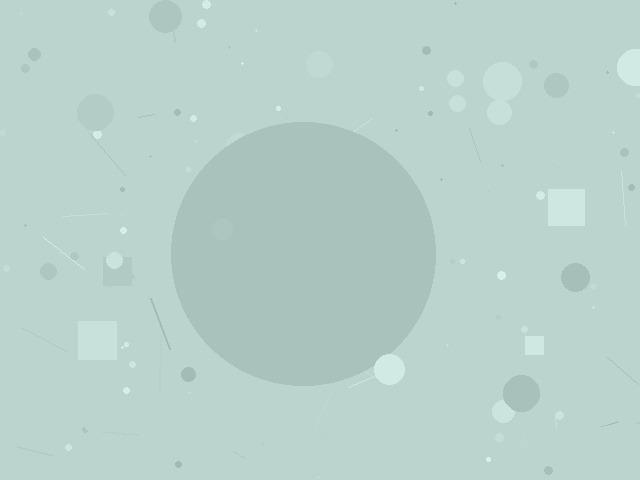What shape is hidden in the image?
A circle is hidden in the image.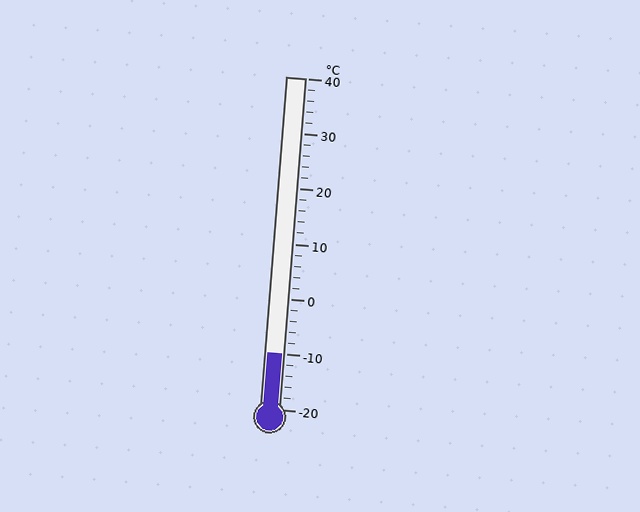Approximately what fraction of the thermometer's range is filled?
The thermometer is filled to approximately 15% of its range.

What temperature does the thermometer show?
The thermometer shows approximately -10°C.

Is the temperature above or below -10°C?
The temperature is at -10°C.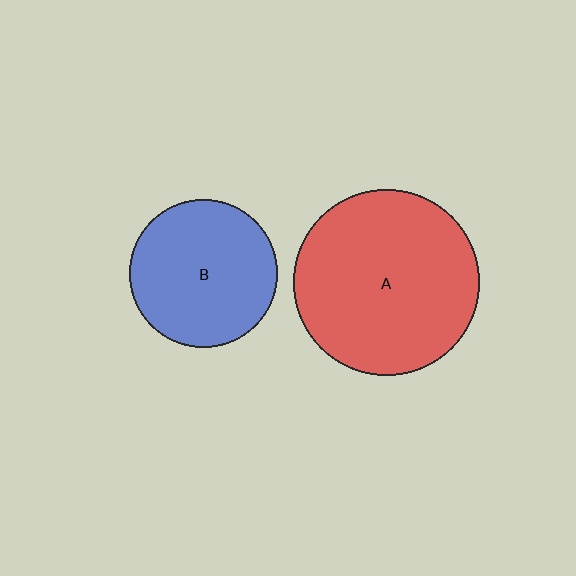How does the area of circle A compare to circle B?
Approximately 1.6 times.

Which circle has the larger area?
Circle A (red).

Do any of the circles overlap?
No, none of the circles overlap.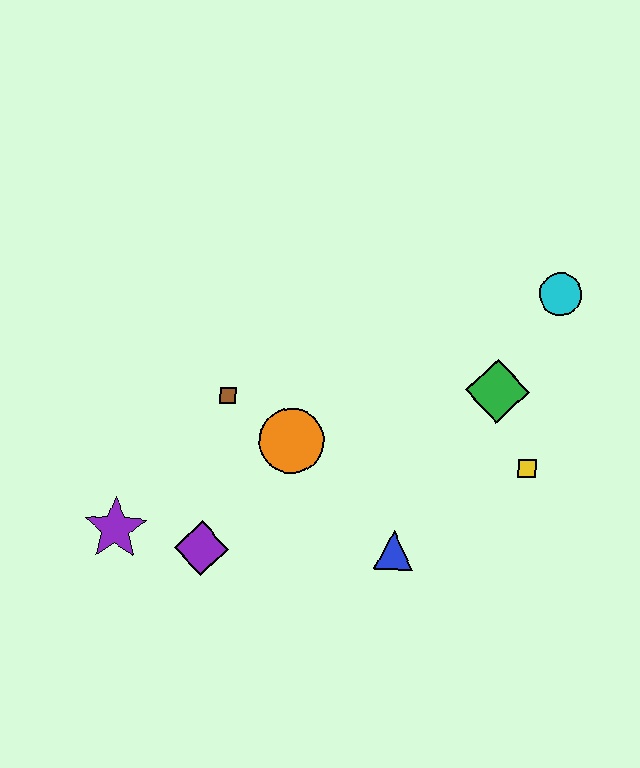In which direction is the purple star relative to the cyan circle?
The purple star is to the left of the cyan circle.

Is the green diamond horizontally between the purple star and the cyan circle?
Yes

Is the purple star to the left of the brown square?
Yes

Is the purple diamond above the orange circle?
No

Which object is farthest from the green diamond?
The purple star is farthest from the green diamond.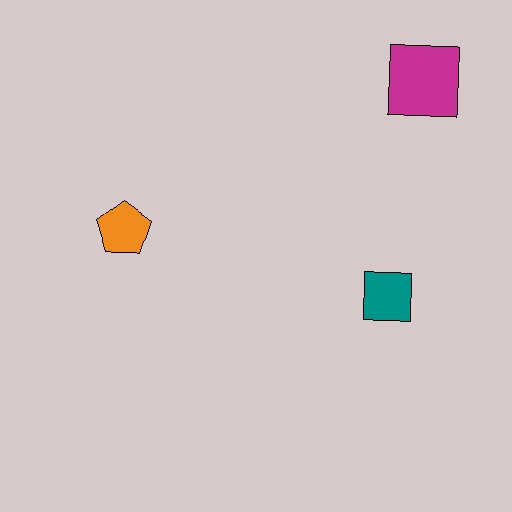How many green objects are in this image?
There are no green objects.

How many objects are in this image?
There are 3 objects.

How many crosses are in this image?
There are no crosses.